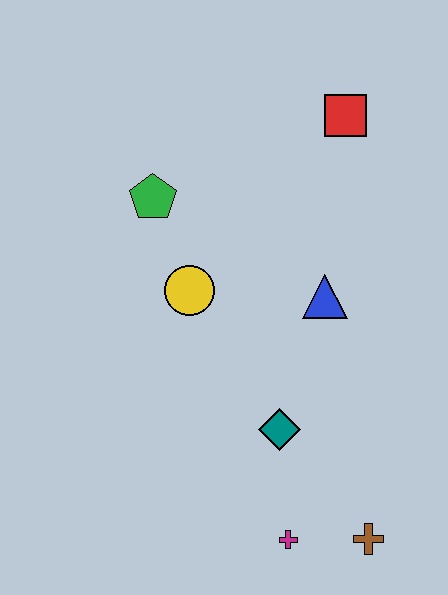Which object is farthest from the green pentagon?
The brown cross is farthest from the green pentagon.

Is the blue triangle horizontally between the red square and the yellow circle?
Yes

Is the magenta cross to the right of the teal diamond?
Yes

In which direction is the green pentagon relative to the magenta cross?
The green pentagon is above the magenta cross.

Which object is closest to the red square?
The blue triangle is closest to the red square.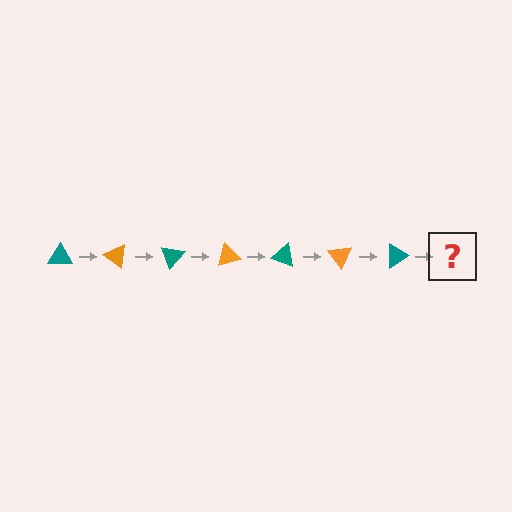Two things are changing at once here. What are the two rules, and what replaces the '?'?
The two rules are that it rotates 35 degrees each step and the color cycles through teal and orange. The '?' should be an orange triangle, rotated 245 degrees from the start.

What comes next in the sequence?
The next element should be an orange triangle, rotated 245 degrees from the start.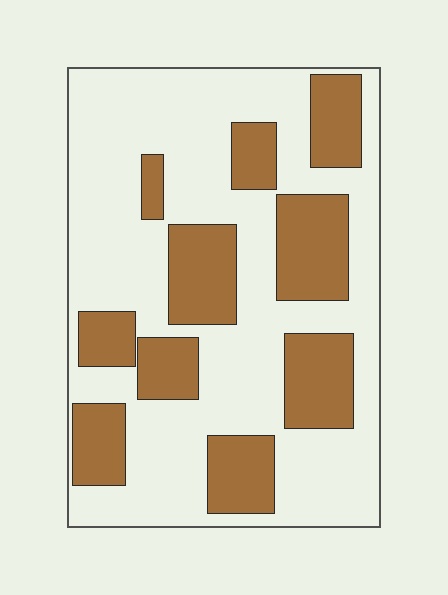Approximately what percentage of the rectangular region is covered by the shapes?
Approximately 35%.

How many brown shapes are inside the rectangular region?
10.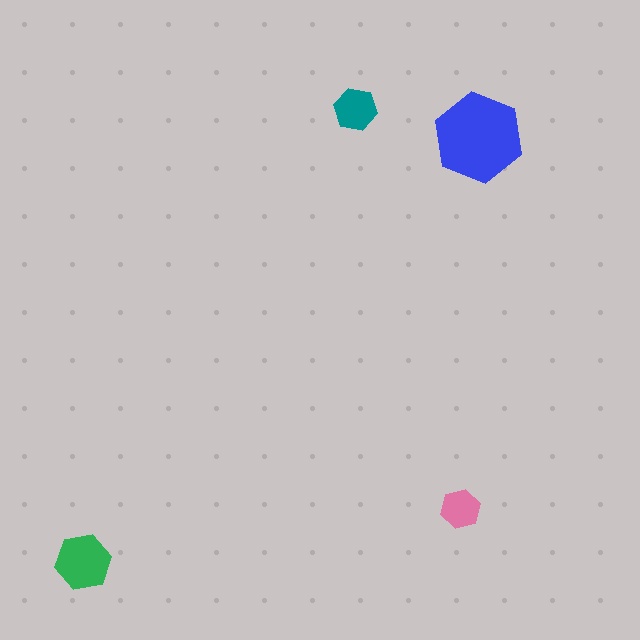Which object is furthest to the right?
The blue hexagon is rightmost.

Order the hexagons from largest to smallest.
the blue one, the green one, the teal one, the pink one.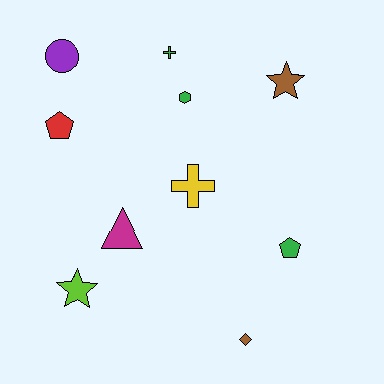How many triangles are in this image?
There is 1 triangle.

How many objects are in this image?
There are 10 objects.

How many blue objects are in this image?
There are no blue objects.